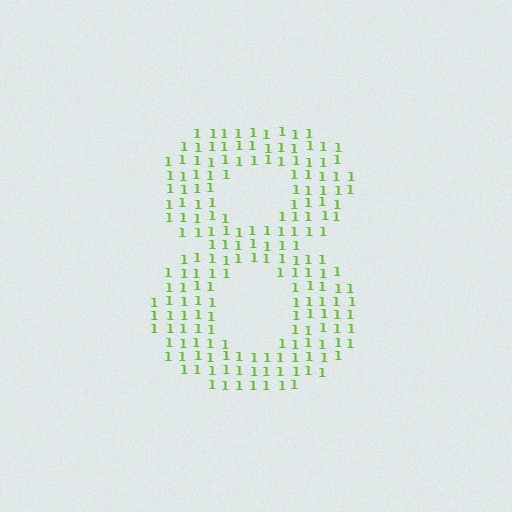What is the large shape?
The large shape is the digit 8.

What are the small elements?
The small elements are digit 1's.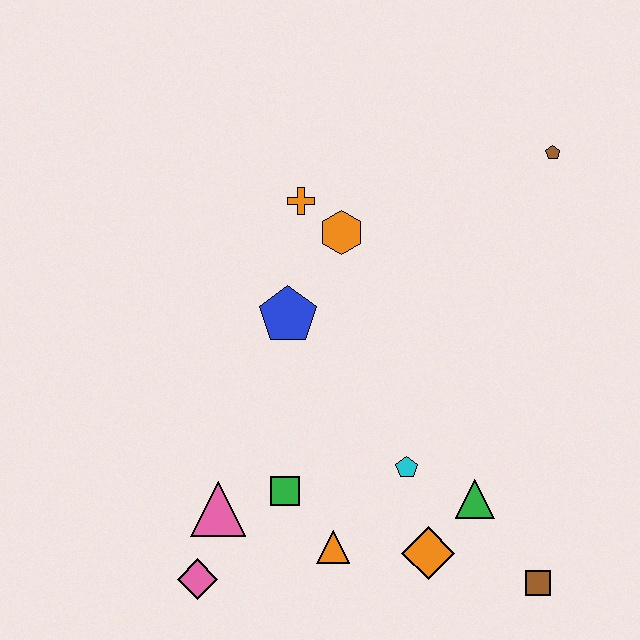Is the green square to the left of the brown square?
Yes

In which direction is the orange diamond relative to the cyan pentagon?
The orange diamond is below the cyan pentagon.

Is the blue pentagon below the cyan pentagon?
No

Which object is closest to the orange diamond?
The green triangle is closest to the orange diamond.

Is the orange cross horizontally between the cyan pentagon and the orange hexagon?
No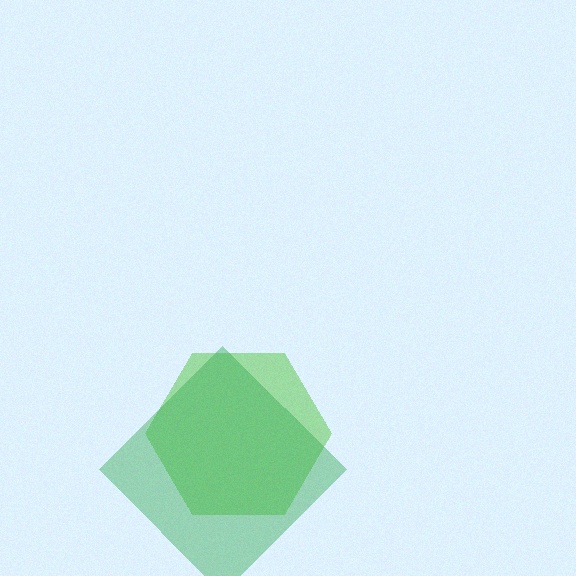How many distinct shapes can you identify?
There are 2 distinct shapes: a lime hexagon, a green diamond.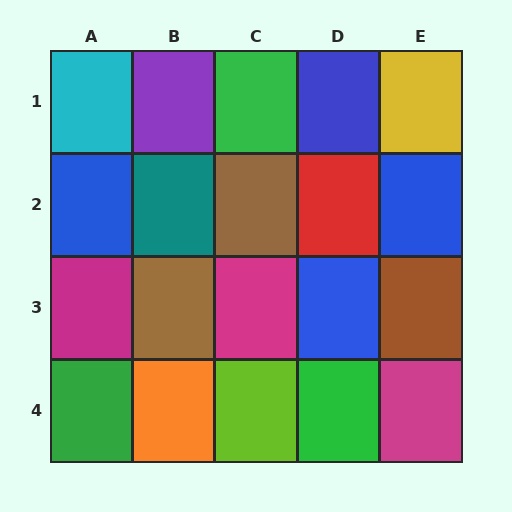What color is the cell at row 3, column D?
Blue.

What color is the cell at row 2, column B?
Teal.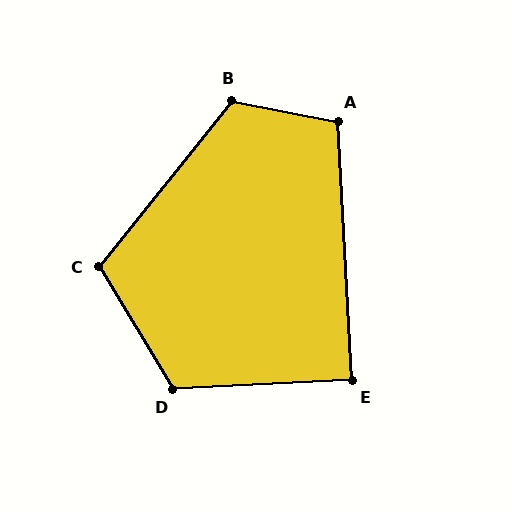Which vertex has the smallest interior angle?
E, at approximately 90 degrees.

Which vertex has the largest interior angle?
D, at approximately 118 degrees.